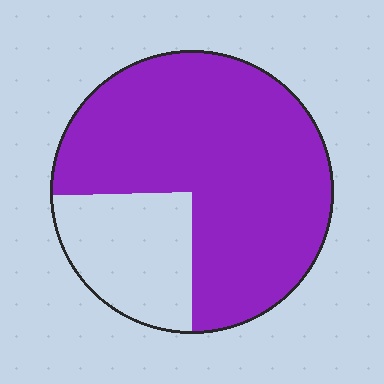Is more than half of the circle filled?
Yes.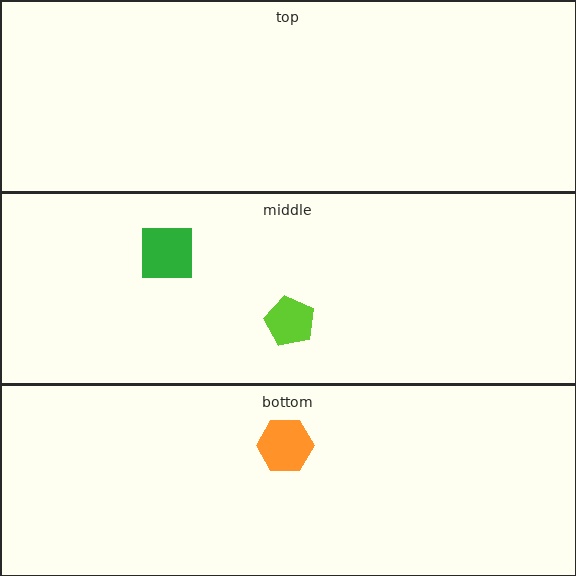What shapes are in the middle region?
The green square, the lime pentagon.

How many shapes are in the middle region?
2.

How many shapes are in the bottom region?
1.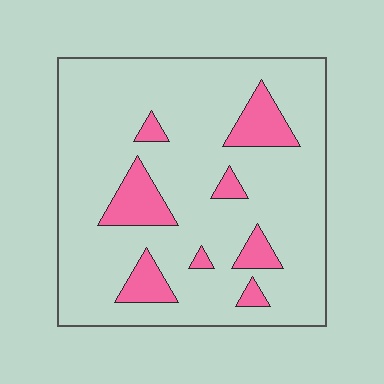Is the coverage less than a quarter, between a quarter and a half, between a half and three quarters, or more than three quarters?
Less than a quarter.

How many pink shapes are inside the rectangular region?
8.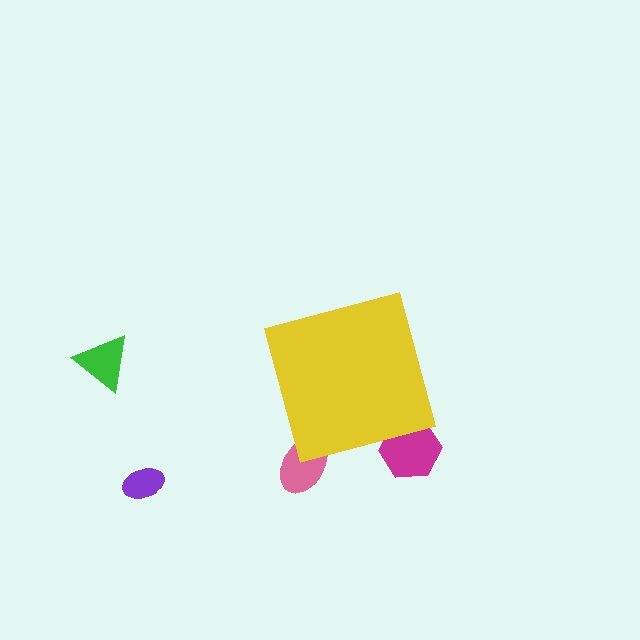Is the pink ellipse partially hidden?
Yes, the pink ellipse is partially hidden behind the yellow diamond.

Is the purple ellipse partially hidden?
No, the purple ellipse is fully visible.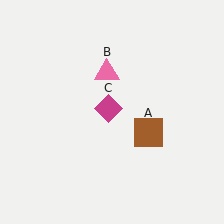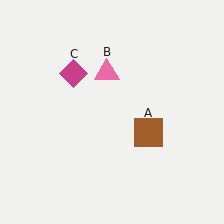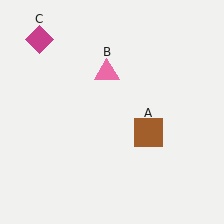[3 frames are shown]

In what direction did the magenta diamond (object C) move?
The magenta diamond (object C) moved up and to the left.